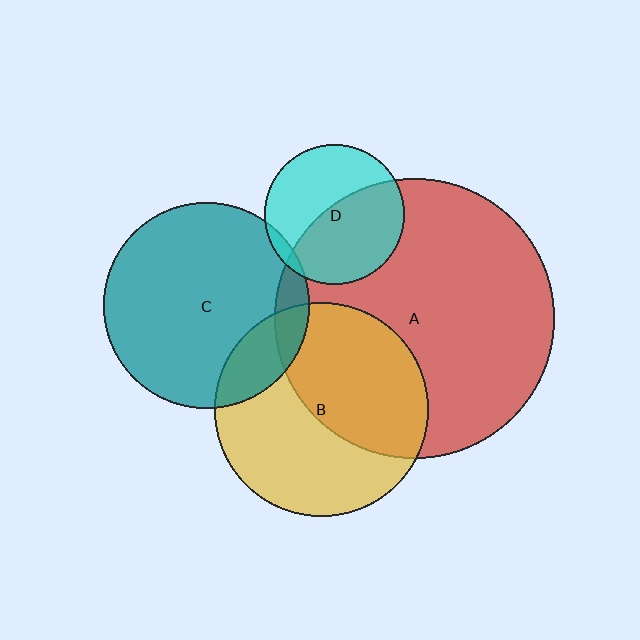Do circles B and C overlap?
Yes.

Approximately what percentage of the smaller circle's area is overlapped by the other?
Approximately 15%.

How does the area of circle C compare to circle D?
Approximately 2.2 times.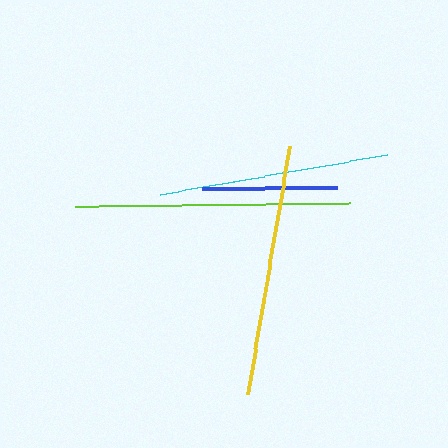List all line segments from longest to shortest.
From longest to shortest: lime, yellow, cyan, blue.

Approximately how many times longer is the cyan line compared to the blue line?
The cyan line is approximately 1.7 times the length of the blue line.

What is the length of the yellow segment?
The yellow segment is approximately 251 pixels long.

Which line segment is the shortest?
The blue line is the shortest at approximately 135 pixels.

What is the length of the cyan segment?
The cyan segment is approximately 231 pixels long.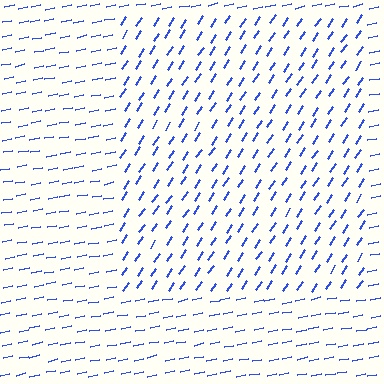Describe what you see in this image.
The image is filled with small blue line segments. A rectangle region in the image has lines oriented differently from the surrounding lines, creating a visible texture boundary.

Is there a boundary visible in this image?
Yes, there is a texture boundary formed by a change in line orientation.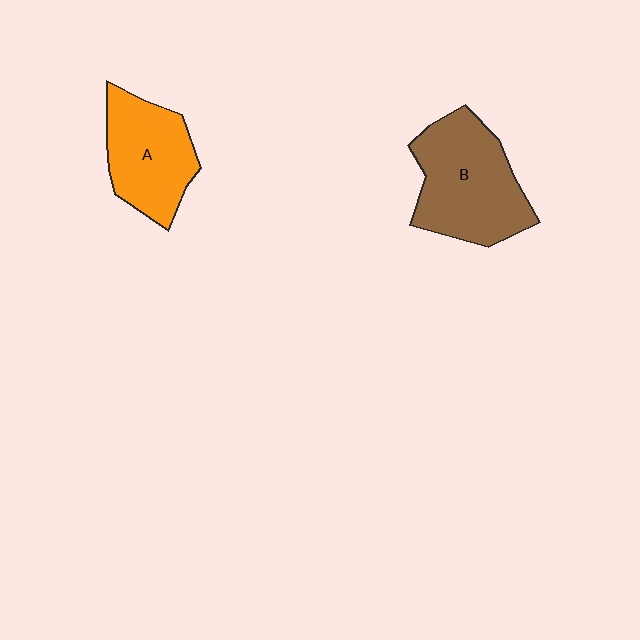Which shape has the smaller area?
Shape A (orange).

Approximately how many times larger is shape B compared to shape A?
Approximately 1.3 times.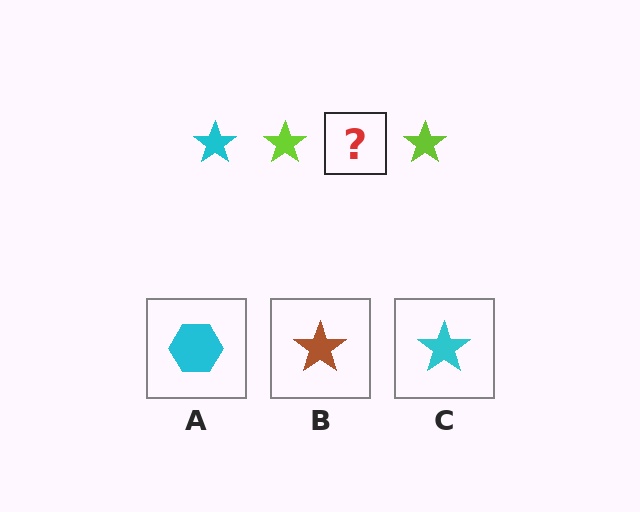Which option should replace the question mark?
Option C.